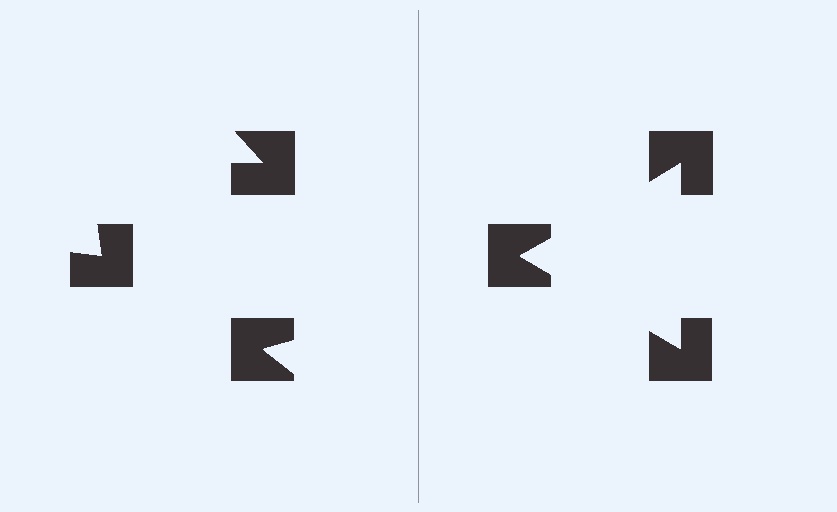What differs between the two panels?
The notched squares are positioned identically on both sides; only the wedge orientations differ. On the right they align to a triangle; on the left they are misaligned.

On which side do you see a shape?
An illusory triangle appears on the right side. On the left side the wedge cuts are rotated, so no coherent shape forms.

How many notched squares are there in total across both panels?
6 — 3 on each side.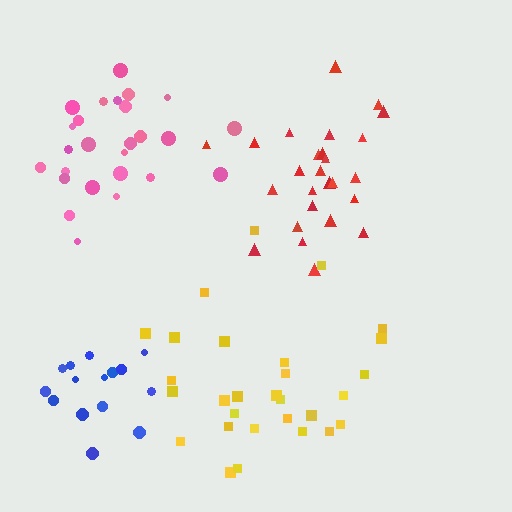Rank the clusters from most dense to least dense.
pink, red, blue, yellow.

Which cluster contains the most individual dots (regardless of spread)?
Yellow (29).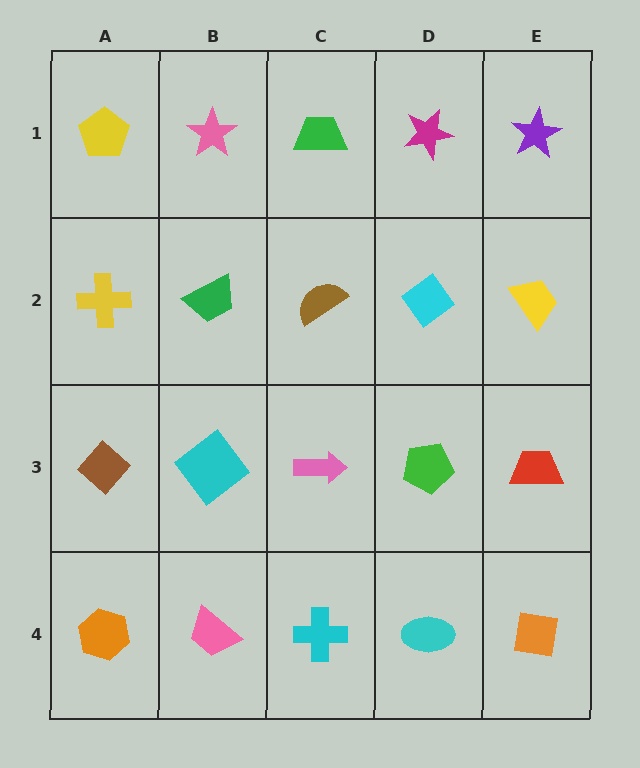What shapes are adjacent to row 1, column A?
A yellow cross (row 2, column A), a pink star (row 1, column B).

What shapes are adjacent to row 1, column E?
A yellow trapezoid (row 2, column E), a magenta star (row 1, column D).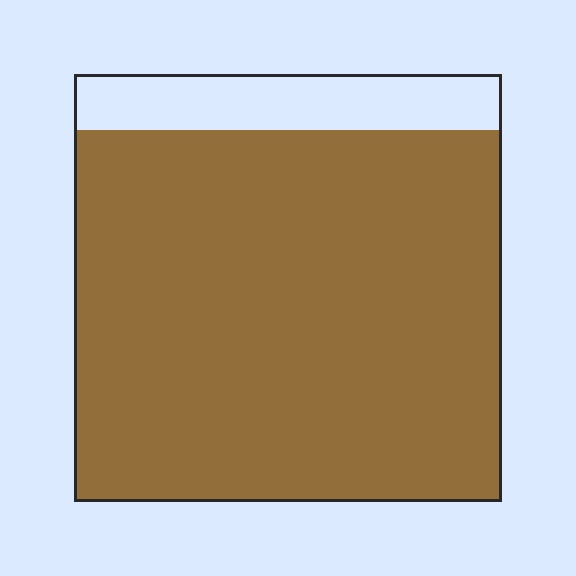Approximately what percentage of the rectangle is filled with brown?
Approximately 85%.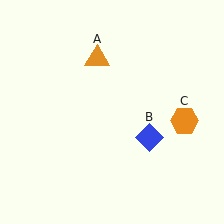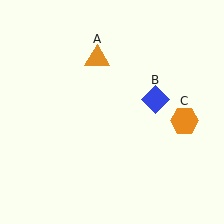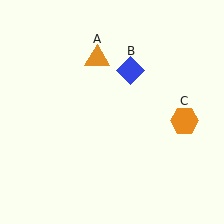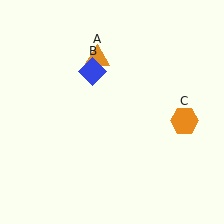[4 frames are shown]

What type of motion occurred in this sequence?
The blue diamond (object B) rotated counterclockwise around the center of the scene.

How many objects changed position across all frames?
1 object changed position: blue diamond (object B).